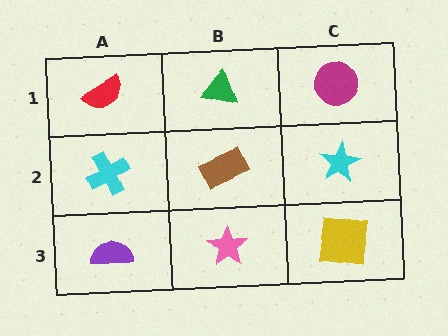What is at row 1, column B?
A green triangle.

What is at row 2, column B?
A brown rectangle.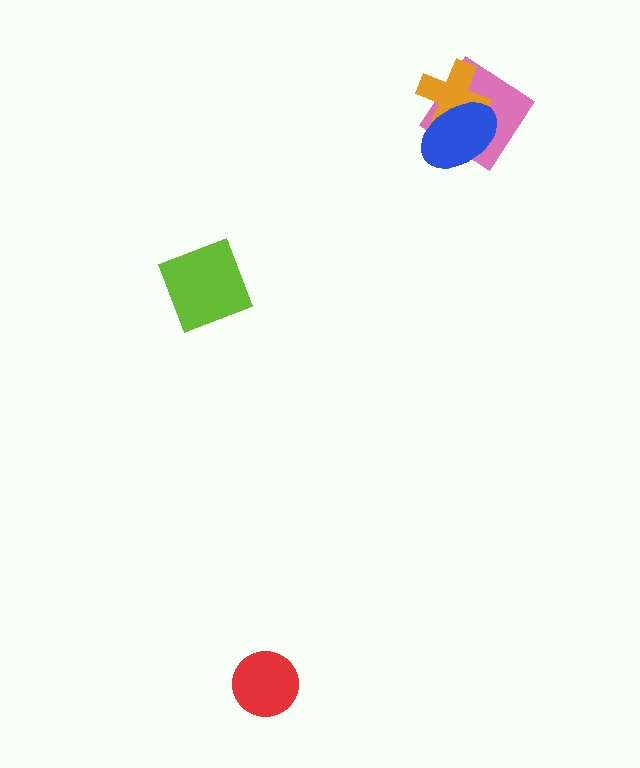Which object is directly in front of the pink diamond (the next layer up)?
The orange cross is directly in front of the pink diamond.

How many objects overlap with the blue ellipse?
2 objects overlap with the blue ellipse.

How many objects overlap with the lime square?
0 objects overlap with the lime square.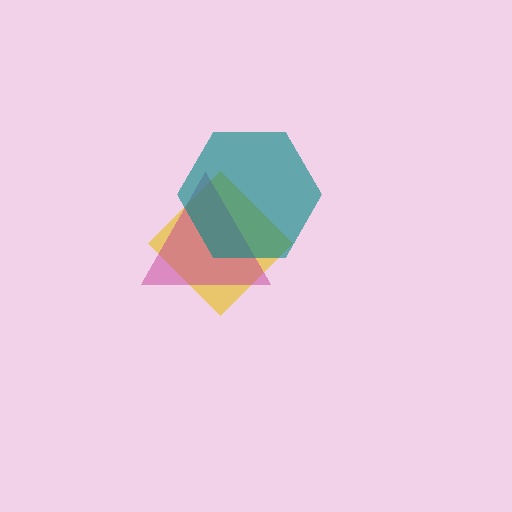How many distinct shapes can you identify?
There are 3 distinct shapes: a yellow diamond, a magenta triangle, a teal hexagon.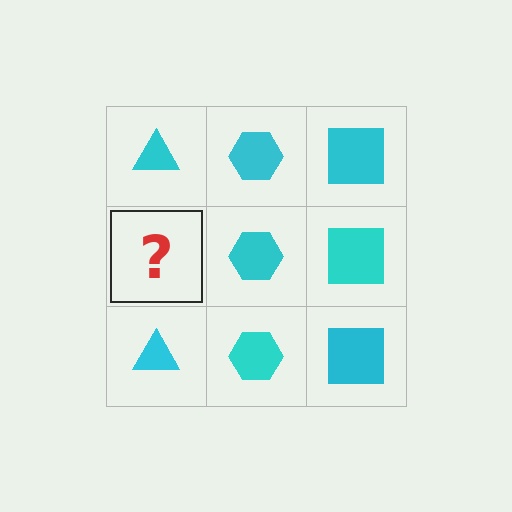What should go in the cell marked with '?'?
The missing cell should contain a cyan triangle.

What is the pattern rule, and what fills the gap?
The rule is that each column has a consistent shape. The gap should be filled with a cyan triangle.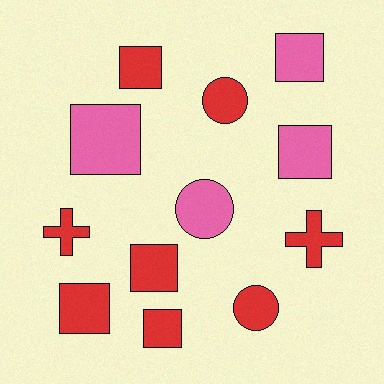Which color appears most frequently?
Red, with 8 objects.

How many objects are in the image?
There are 12 objects.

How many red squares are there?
There are 4 red squares.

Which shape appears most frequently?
Square, with 7 objects.